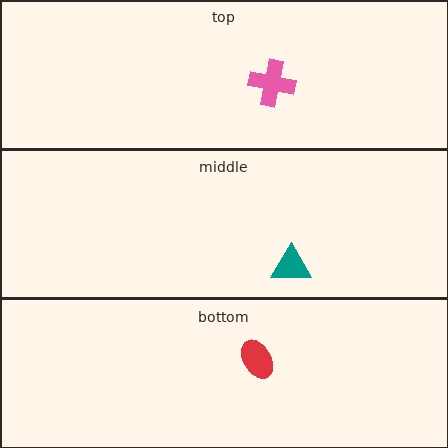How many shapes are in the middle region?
1.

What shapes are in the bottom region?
The red ellipse.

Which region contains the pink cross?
The top region.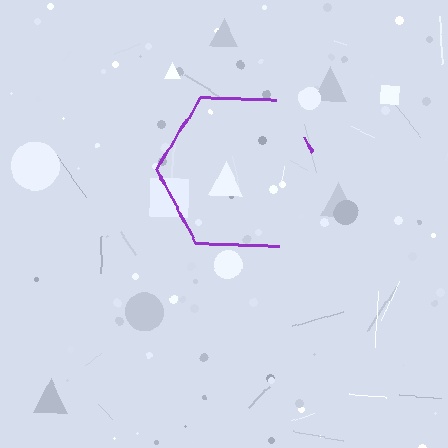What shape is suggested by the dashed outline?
The dashed outline suggests a hexagon.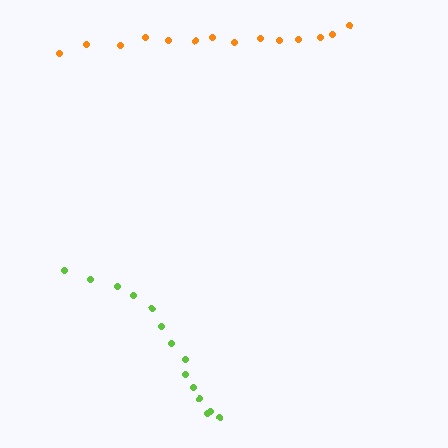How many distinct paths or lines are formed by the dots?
There are 2 distinct paths.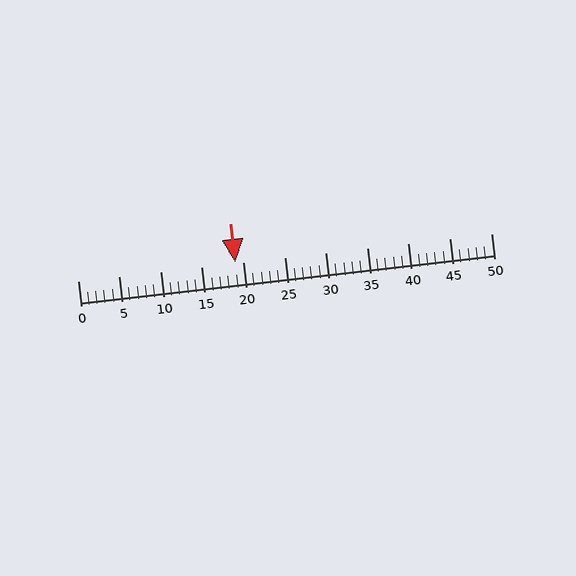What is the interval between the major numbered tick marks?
The major tick marks are spaced 5 units apart.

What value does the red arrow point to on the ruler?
The red arrow points to approximately 19.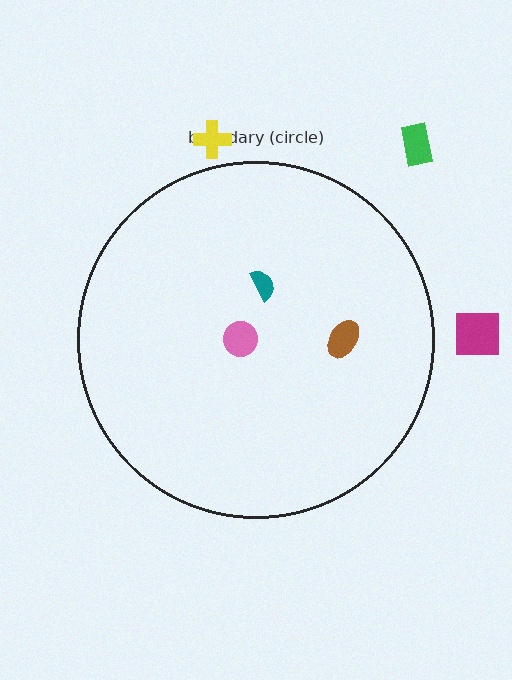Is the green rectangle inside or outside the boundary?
Outside.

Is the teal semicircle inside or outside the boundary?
Inside.